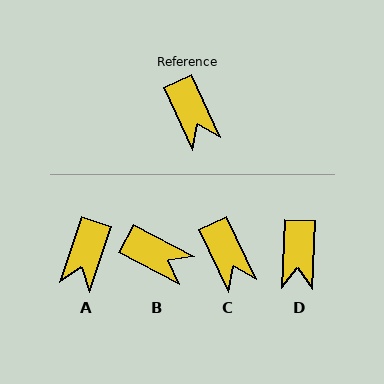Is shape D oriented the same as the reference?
No, it is off by about 29 degrees.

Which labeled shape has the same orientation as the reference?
C.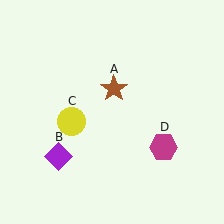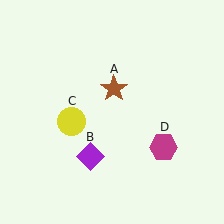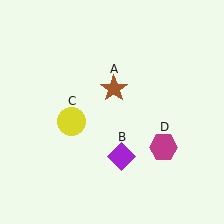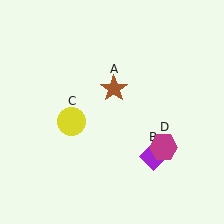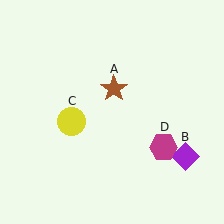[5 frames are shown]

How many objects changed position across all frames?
1 object changed position: purple diamond (object B).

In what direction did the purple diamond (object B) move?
The purple diamond (object B) moved right.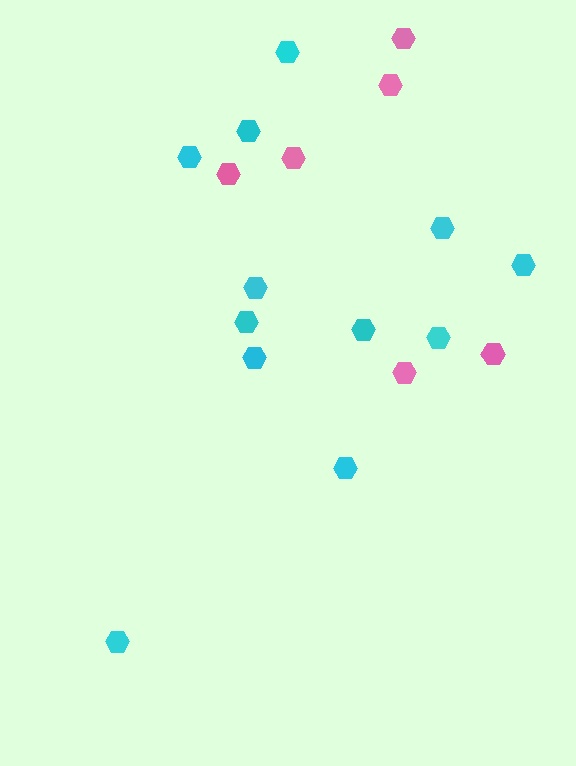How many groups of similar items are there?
There are 2 groups: one group of pink hexagons (6) and one group of cyan hexagons (12).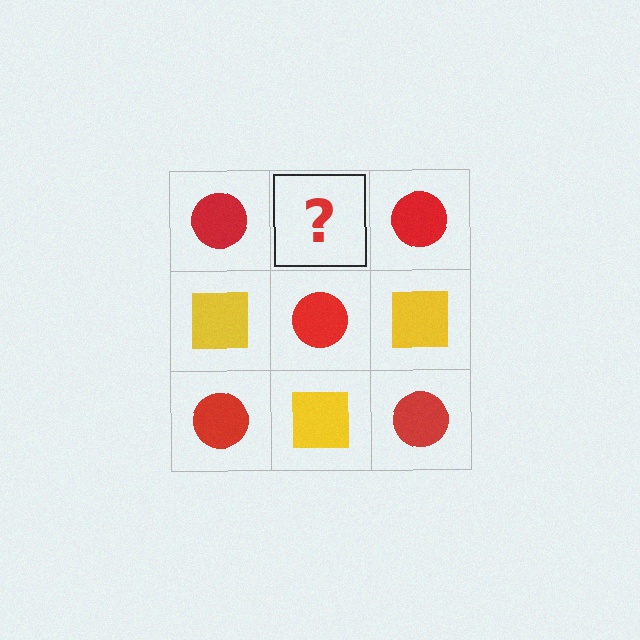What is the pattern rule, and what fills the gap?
The rule is that it alternates red circle and yellow square in a checkerboard pattern. The gap should be filled with a yellow square.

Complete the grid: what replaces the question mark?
The question mark should be replaced with a yellow square.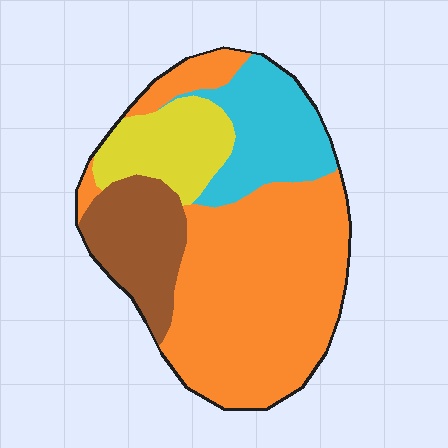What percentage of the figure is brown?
Brown takes up less than a sixth of the figure.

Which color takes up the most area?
Orange, at roughly 55%.